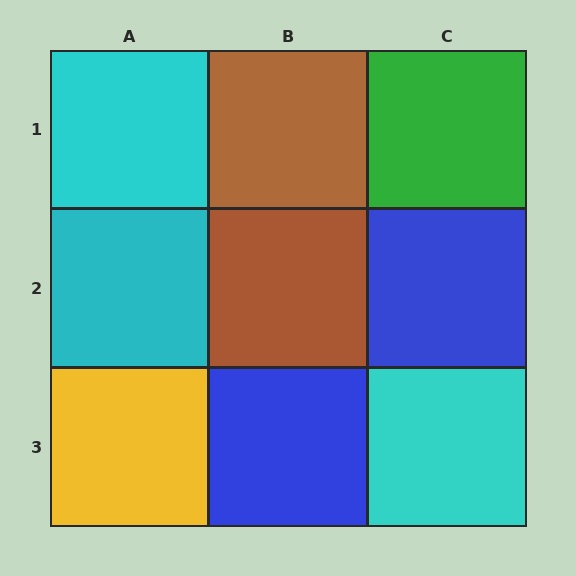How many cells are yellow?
1 cell is yellow.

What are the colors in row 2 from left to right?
Cyan, brown, blue.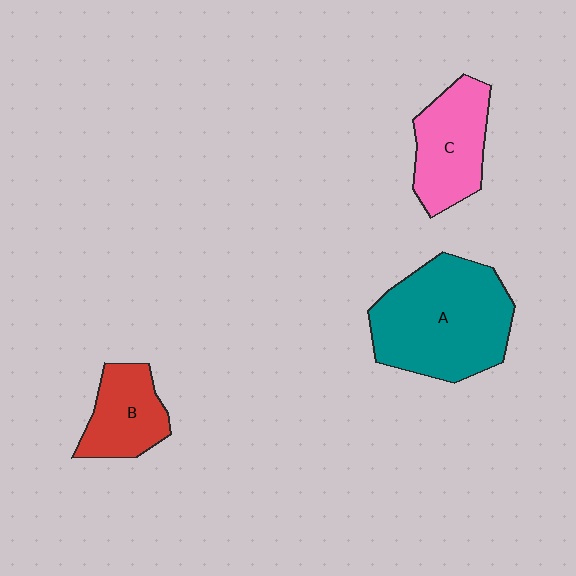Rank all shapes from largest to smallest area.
From largest to smallest: A (teal), C (pink), B (red).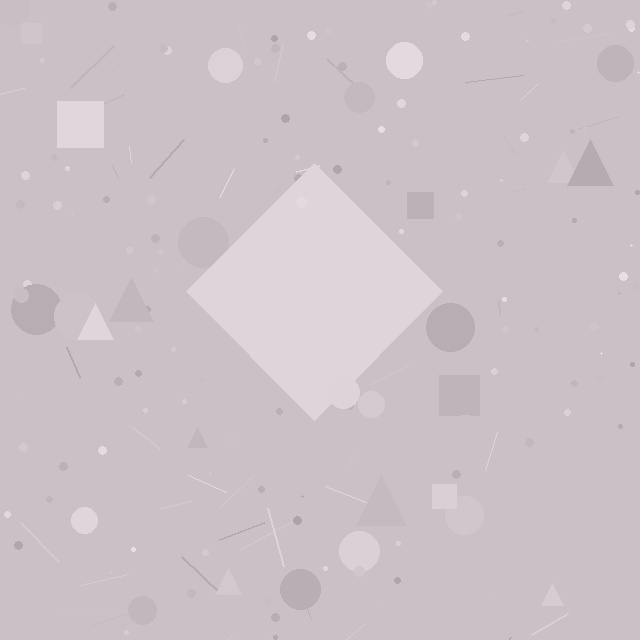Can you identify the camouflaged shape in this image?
The camouflaged shape is a diamond.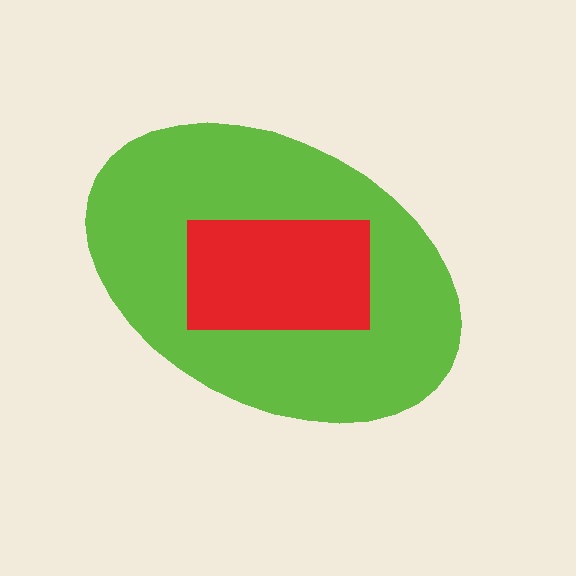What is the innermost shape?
The red rectangle.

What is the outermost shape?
The lime ellipse.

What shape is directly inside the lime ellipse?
The red rectangle.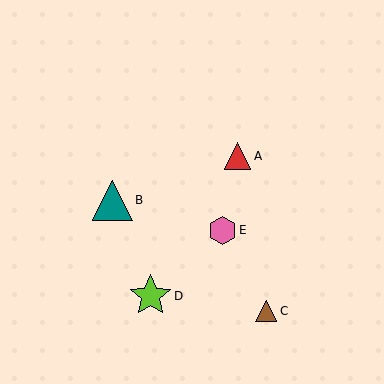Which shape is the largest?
The lime star (labeled D) is the largest.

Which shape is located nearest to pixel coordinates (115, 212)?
The teal triangle (labeled B) at (112, 200) is nearest to that location.